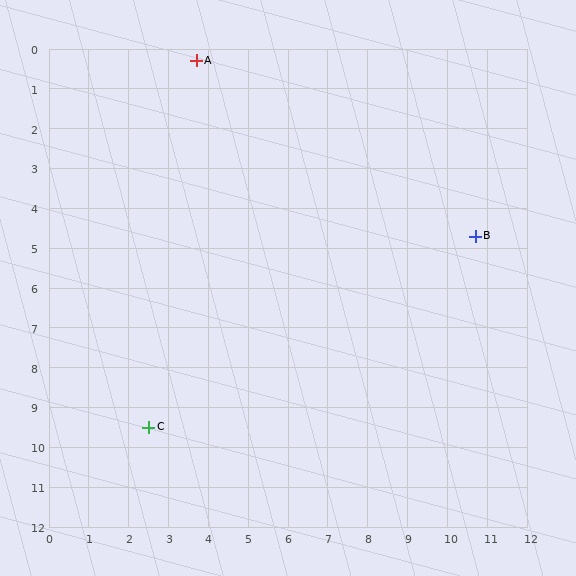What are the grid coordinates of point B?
Point B is at approximately (10.7, 4.7).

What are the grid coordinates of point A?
Point A is at approximately (3.7, 0.3).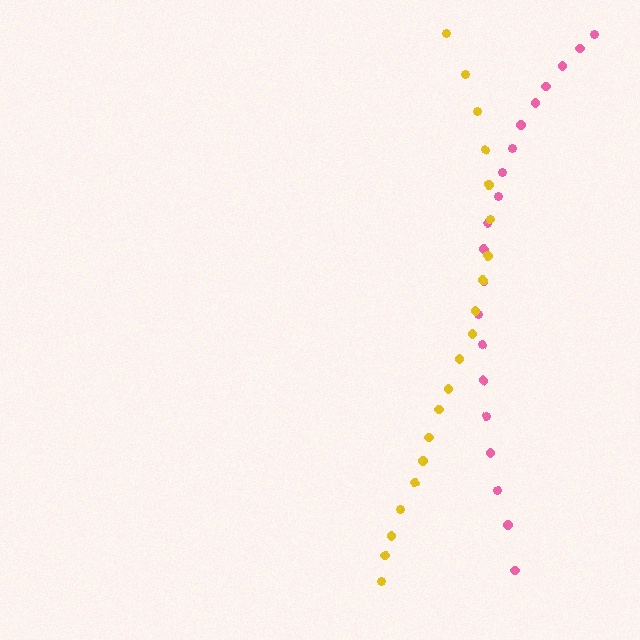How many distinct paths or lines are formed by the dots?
There are 2 distinct paths.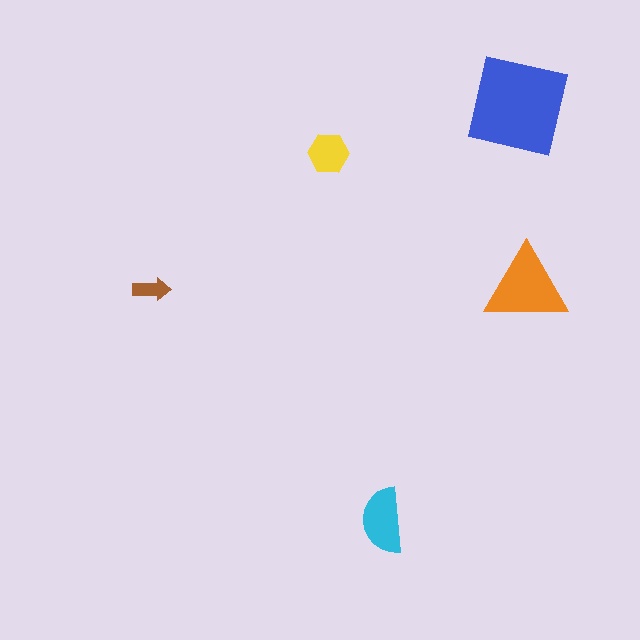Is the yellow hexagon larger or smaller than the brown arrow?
Larger.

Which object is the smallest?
The brown arrow.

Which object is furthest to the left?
The brown arrow is leftmost.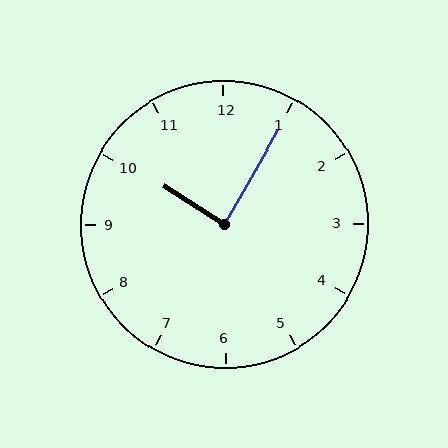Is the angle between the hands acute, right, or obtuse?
It is right.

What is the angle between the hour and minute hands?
Approximately 88 degrees.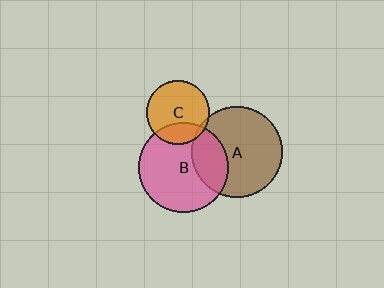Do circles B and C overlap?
Yes.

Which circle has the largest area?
Circle A (brown).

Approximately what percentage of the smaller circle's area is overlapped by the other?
Approximately 25%.